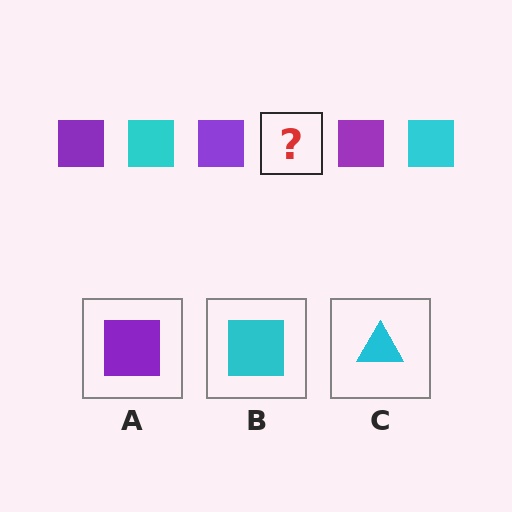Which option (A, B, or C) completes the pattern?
B.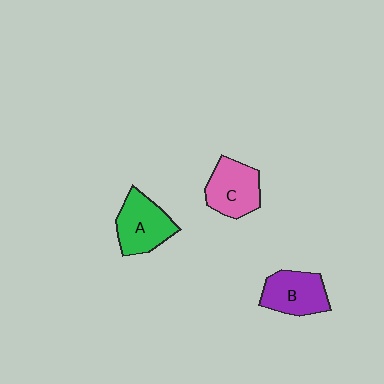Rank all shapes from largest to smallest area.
From largest to smallest: A (green), C (pink), B (purple).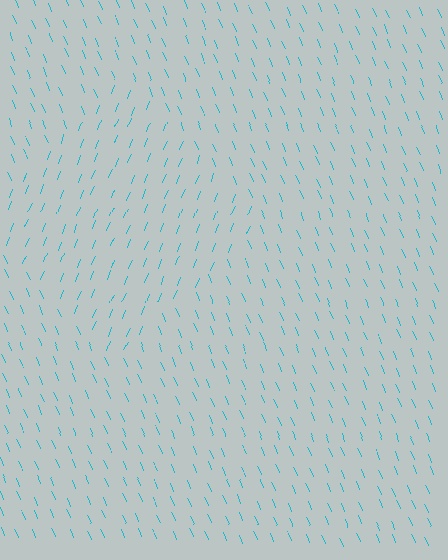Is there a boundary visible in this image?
Yes, there is a texture boundary formed by a change in line orientation.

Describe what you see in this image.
The image is filled with small cyan line segments. A diamond region in the image has lines oriented differently from the surrounding lines, creating a visible texture boundary.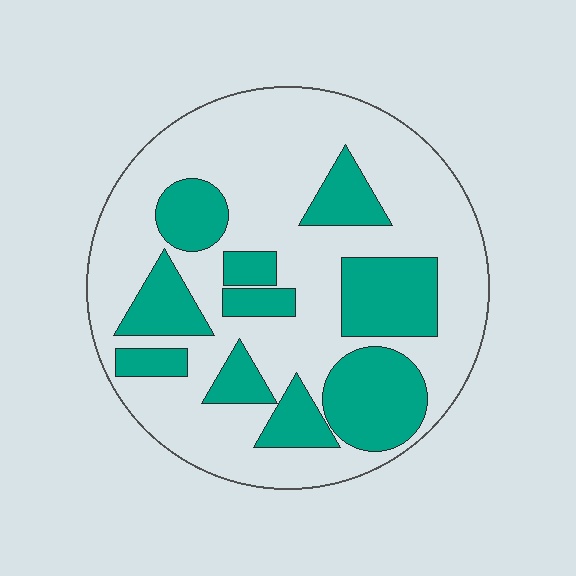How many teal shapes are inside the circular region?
10.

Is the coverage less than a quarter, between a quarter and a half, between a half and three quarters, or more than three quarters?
Between a quarter and a half.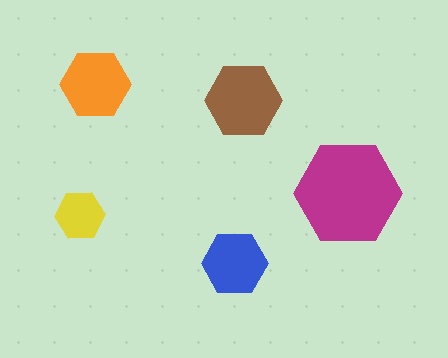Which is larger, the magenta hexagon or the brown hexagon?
The magenta one.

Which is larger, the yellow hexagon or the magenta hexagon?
The magenta one.